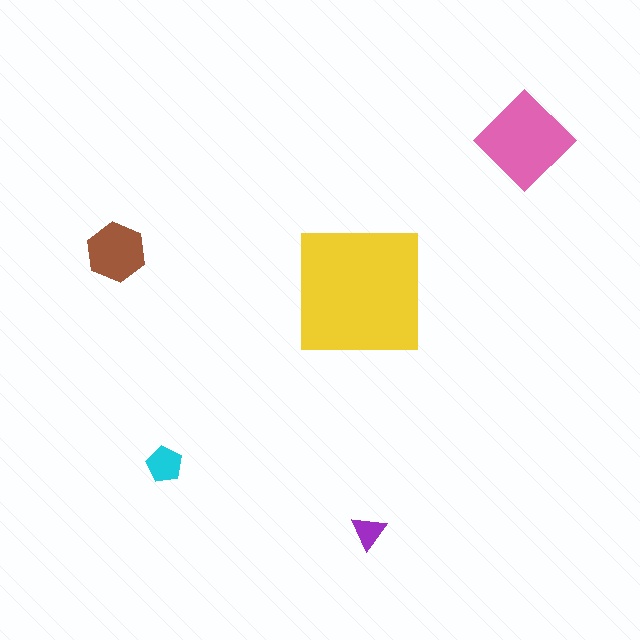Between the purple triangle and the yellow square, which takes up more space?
The yellow square.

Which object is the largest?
The yellow square.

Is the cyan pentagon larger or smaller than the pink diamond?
Smaller.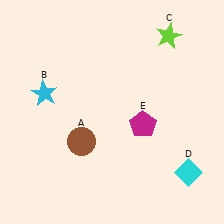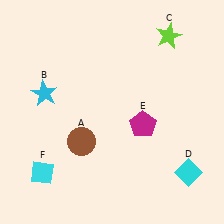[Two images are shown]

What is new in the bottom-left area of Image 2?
A cyan diamond (F) was added in the bottom-left area of Image 2.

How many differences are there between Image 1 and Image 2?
There is 1 difference between the two images.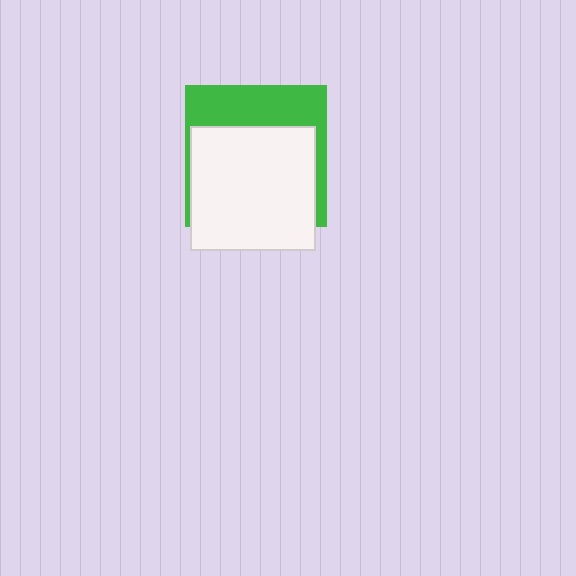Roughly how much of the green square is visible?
A small part of it is visible (roughly 36%).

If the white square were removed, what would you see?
You would see the complete green square.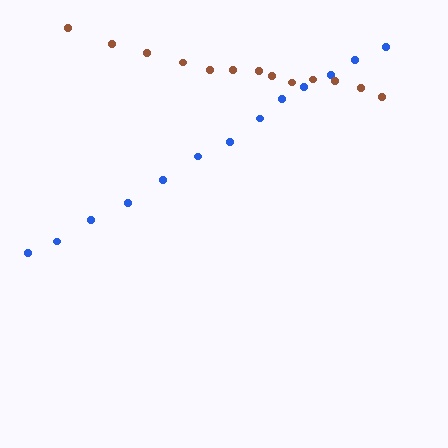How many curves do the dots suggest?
There are 2 distinct paths.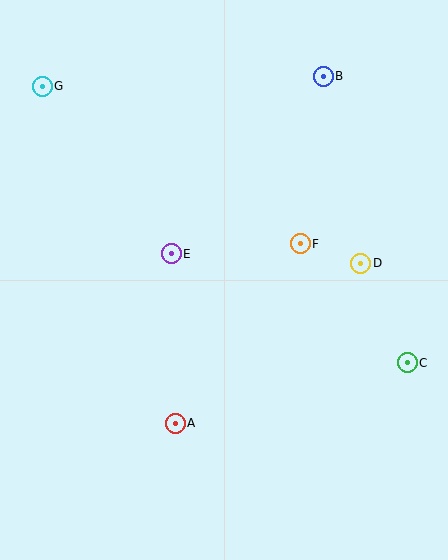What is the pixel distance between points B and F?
The distance between B and F is 169 pixels.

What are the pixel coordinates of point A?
Point A is at (175, 423).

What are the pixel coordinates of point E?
Point E is at (171, 254).